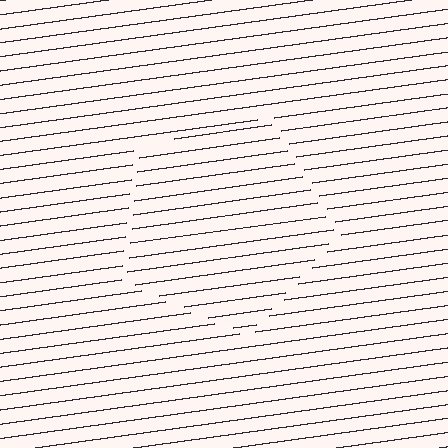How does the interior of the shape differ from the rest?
The interior of the shape contains the same grating, shifted by half a period — the contour is defined by the phase discontinuity where line-ends from the inner and outer gratings abut.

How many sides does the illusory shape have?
5 sides — the line-ends trace a pentagon.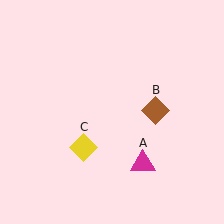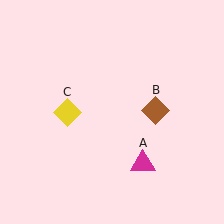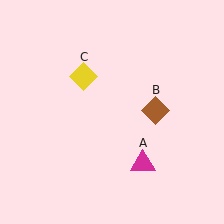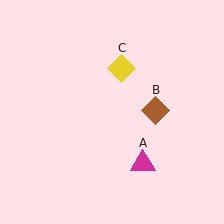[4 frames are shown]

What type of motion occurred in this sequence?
The yellow diamond (object C) rotated clockwise around the center of the scene.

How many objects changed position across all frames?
1 object changed position: yellow diamond (object C).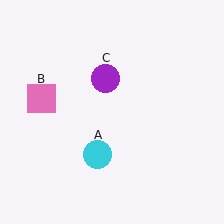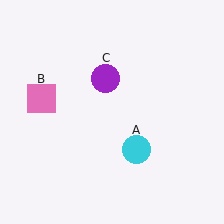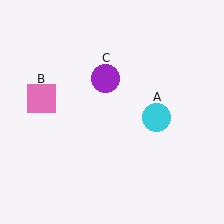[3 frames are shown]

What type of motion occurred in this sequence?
The cyan circle (object A) rotated counterclockwise around the center of the scene.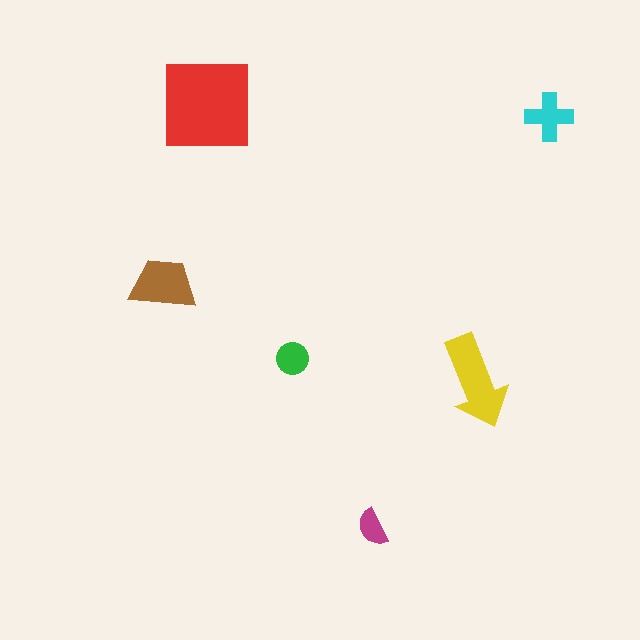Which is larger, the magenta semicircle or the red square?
The red square.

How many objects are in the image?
There are 6 objects in the image.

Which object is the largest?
The red square.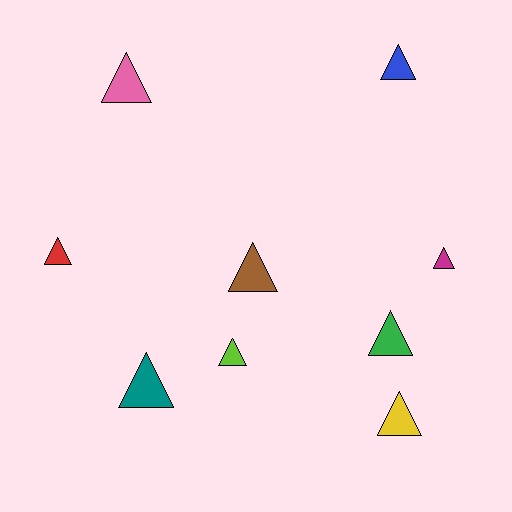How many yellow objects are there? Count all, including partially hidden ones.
There is 1 yellow object.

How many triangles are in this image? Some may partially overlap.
There are 9 triangles.